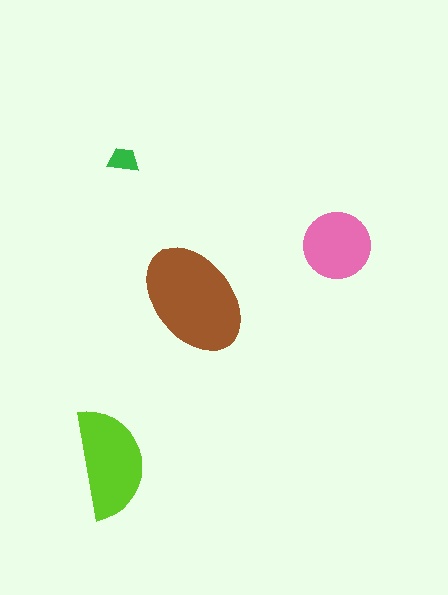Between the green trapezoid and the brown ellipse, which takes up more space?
The brown ellipse.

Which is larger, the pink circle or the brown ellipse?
The brown ellipse.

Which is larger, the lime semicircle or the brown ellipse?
The brown ellipse.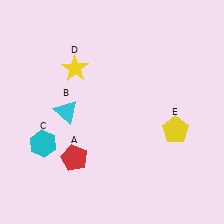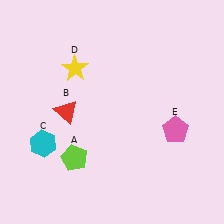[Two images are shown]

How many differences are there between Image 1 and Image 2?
There are 3 differences between the two images.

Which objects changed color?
A changed from red to lime. B changed from cyan to red. E changed from yellow to pink.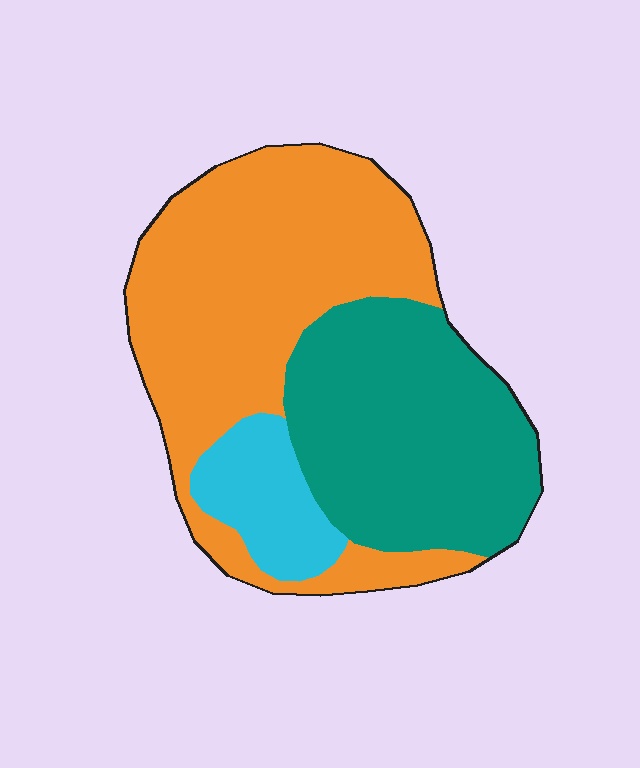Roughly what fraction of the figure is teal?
Teal takes up about three eighths (3/8) of the figure.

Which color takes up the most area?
Orange, at roughly 50%.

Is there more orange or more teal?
Orange.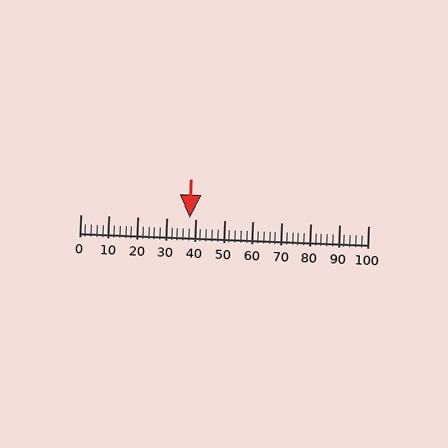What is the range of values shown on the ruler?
The ruler shows values from 0 to 100.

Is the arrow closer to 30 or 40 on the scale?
The arrow is closer to 40.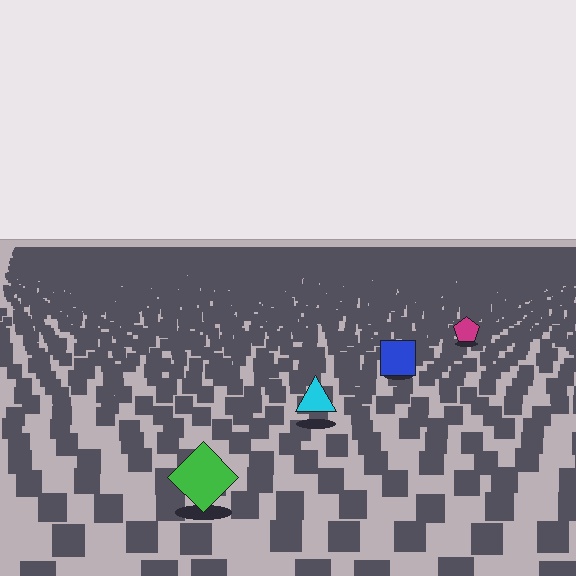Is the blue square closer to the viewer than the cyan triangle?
No. The cyan triangle is closer — you can tell from the texture gradient: the ground texture is coarser near it.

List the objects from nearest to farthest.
From nearest to farthest: the green diamond, the cyan triangle, the blue square, the magenta pentagon.